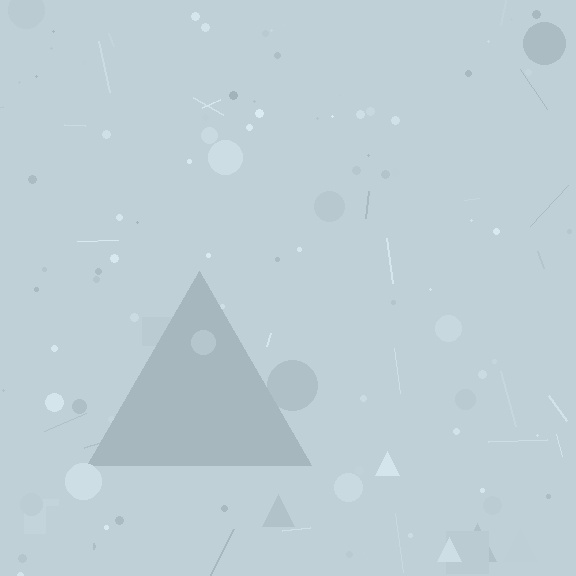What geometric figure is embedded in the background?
A triangle is embedded in the background.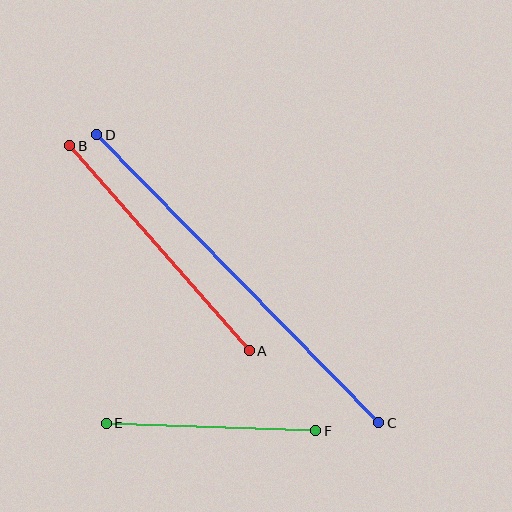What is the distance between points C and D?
The distance is approximately 403 pixels.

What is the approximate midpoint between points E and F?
The midpoint is at approximately (211, 427) pixels.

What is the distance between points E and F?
The distance is approximately 210 pixels.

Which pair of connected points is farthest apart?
Points C and D are farthest apart.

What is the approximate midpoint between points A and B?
The midpoint is at approximately (159, 248) pixels.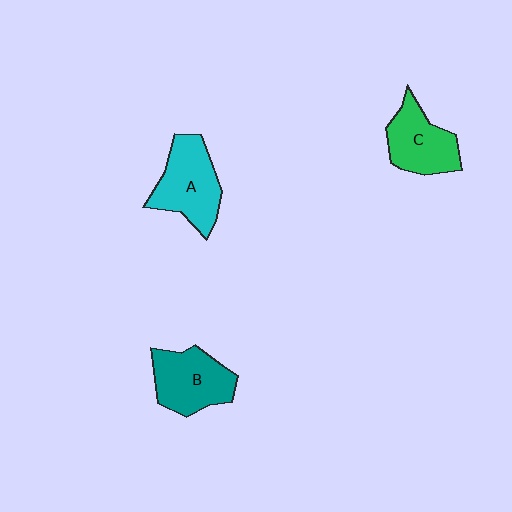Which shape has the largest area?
Shape A (cyan).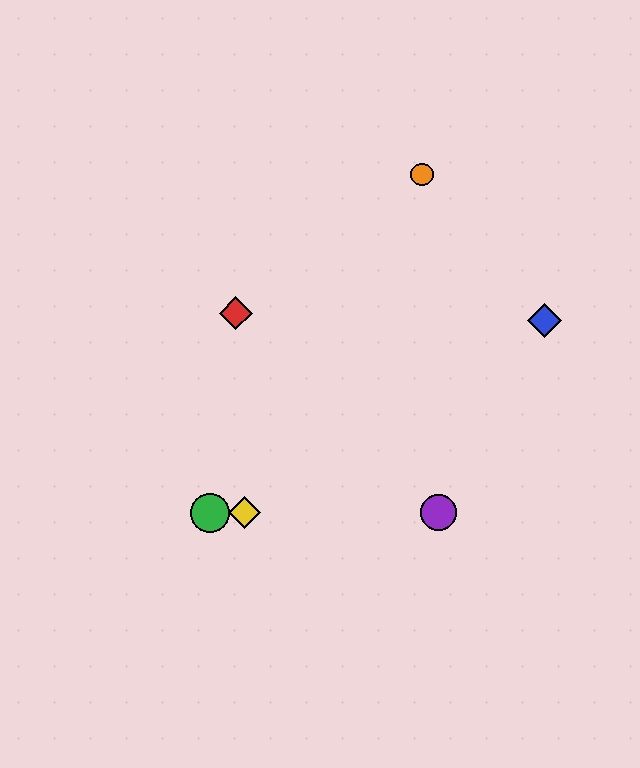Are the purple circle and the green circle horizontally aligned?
Yes, both are at y≈513.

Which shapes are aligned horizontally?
The green circle, the yellow diamond, the purple circle are aligned horizontally.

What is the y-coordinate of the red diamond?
The red diamond is at y≈313.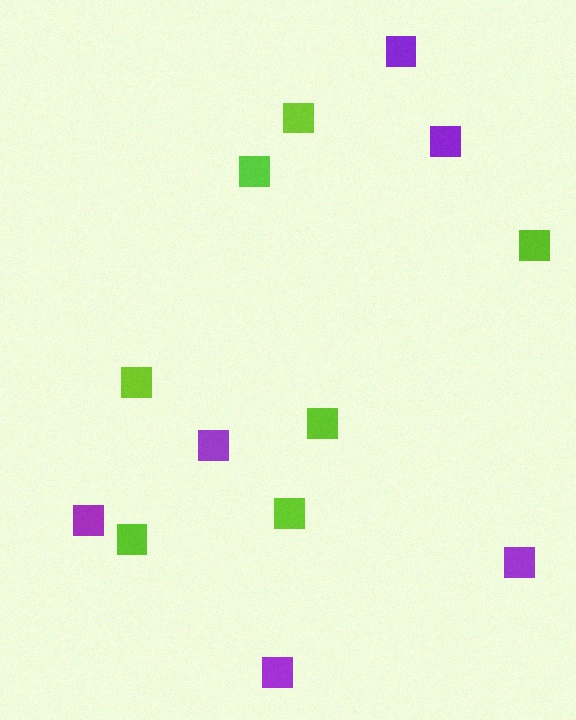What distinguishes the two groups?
There are 2 groups: one group of lime squares (7) and one group of purple squares (6).